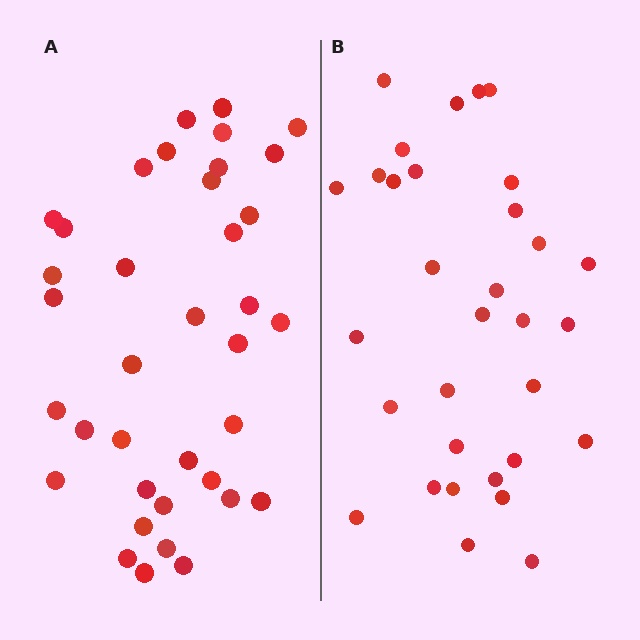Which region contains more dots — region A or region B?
Region A (the left region) has more dots.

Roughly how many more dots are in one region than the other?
Region A has about 5 more dots than region B.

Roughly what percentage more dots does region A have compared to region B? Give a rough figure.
About 15% more.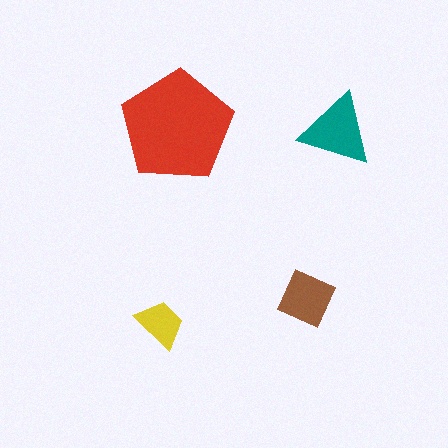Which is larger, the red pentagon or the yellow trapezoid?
The red pentagon.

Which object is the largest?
The red pentagon.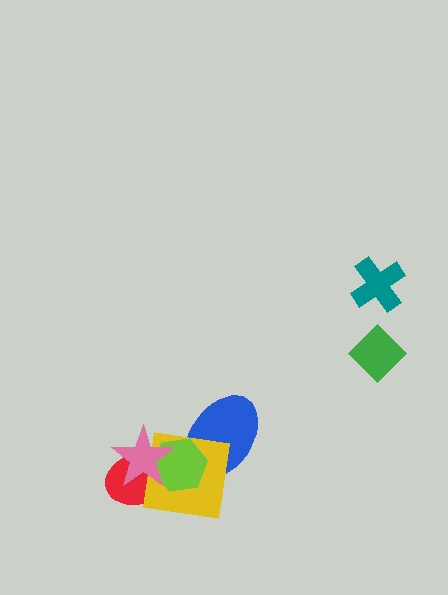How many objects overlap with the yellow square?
4 objects overlap with the yellow square.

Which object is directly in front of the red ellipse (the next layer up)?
The yellow square is directly in front of the red ellipse.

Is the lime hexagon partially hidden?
Yes, it is partially covered by another shape.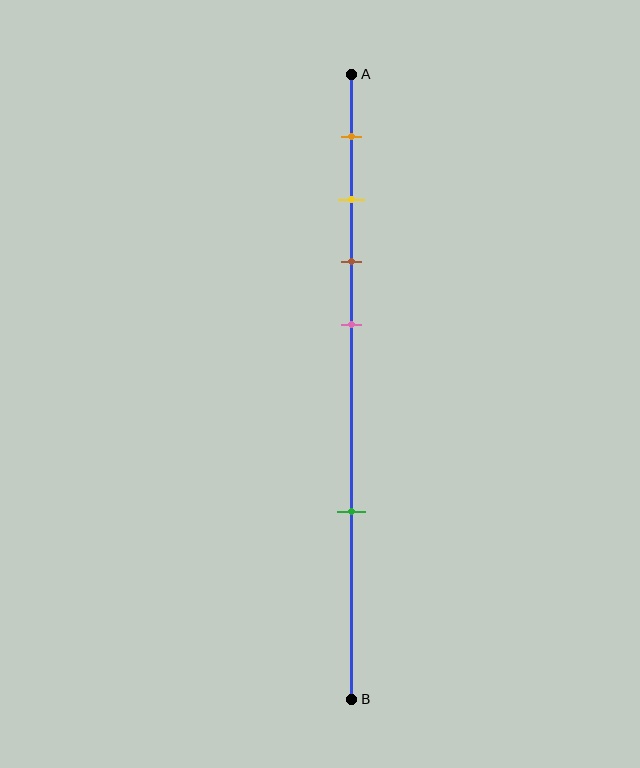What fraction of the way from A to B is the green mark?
The green mark is approximately 70% (0.7) of the way from A to B.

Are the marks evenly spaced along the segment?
No, the marks are not evenly spaced.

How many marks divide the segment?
There are 5 marks dividing the segment.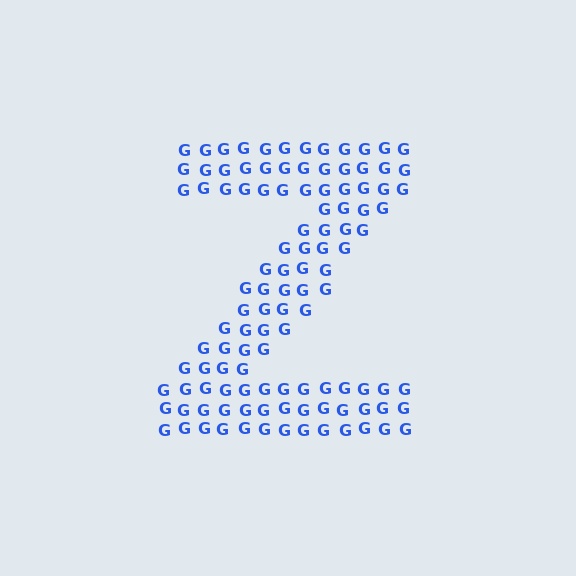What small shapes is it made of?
It is made of small letter G's.